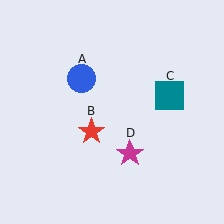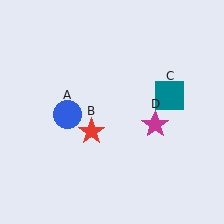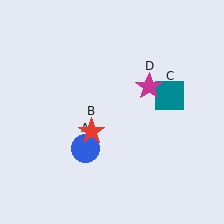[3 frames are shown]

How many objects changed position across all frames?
2 objects changed position: blue circle (object A), magenta star (object D).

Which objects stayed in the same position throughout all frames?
Red star (object B) and teal square (object C) remained stationary.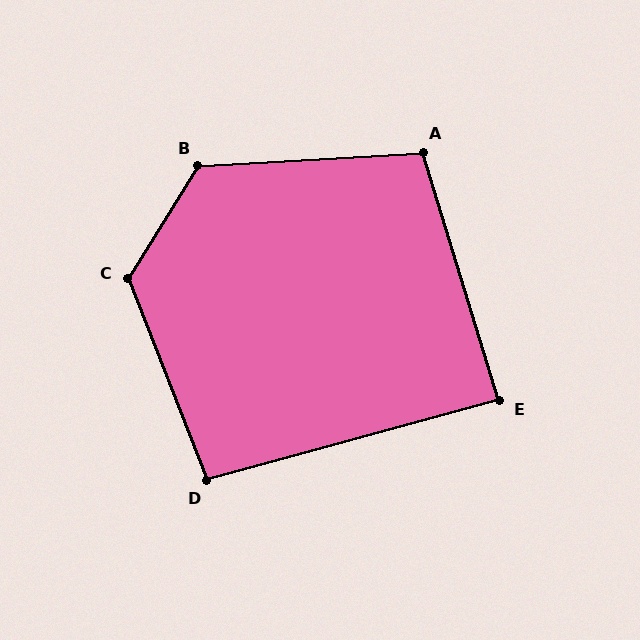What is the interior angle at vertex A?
Approximately 104 degrees (obtuse).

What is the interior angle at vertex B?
Approximately 125 degrees (obtuse).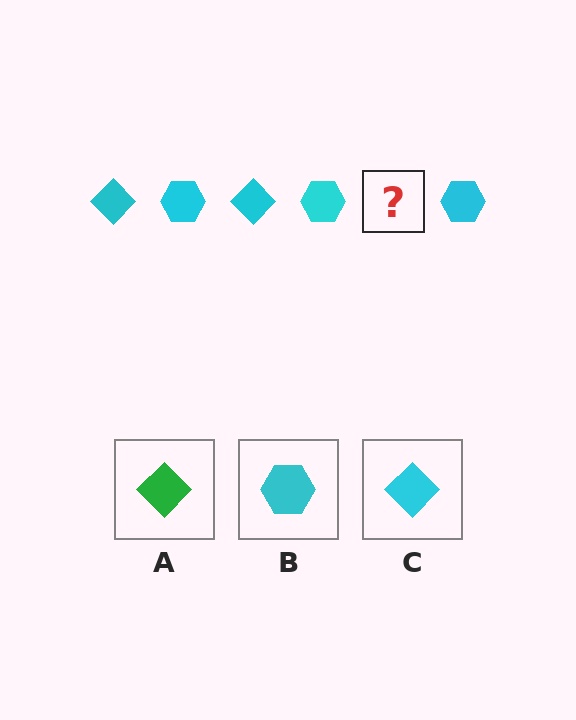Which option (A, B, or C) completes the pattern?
C.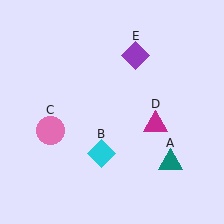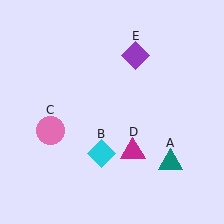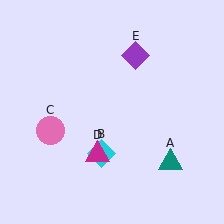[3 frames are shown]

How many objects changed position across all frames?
1 object changed position: magenta triangle (object D).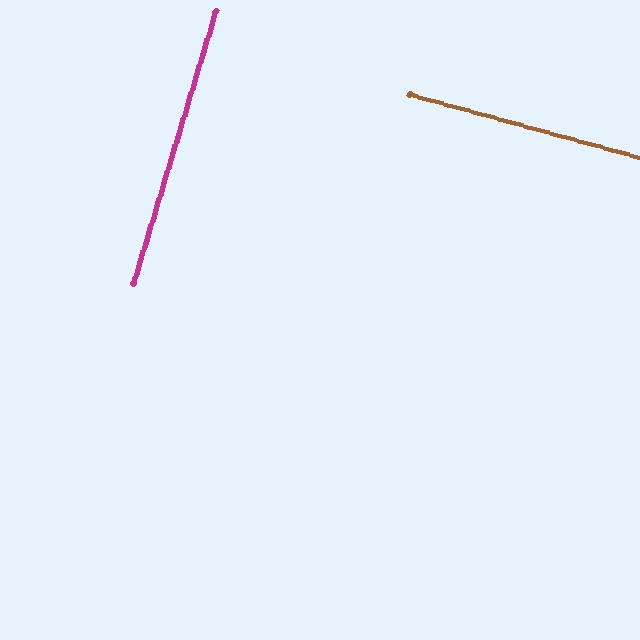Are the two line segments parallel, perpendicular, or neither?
Perpendicular — they meet at approximately 89°.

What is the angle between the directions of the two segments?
Approximately 89 degrees.